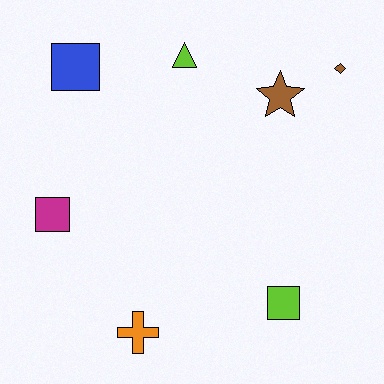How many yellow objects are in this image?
There are no yellow objects.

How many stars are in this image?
There is 1 star.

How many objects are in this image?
There are 7 objects.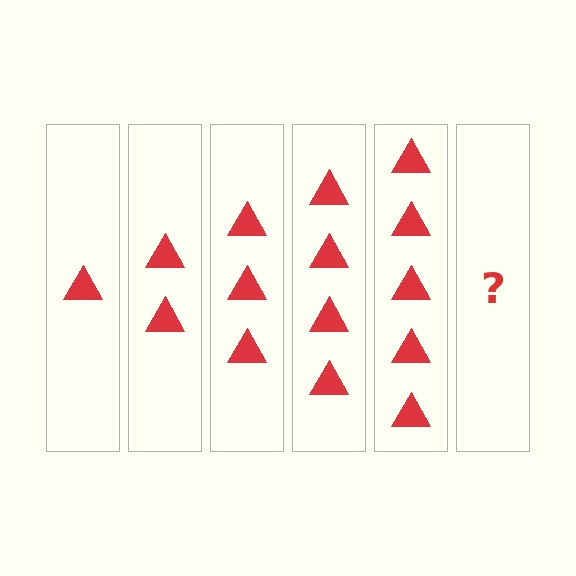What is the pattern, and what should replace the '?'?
The pattern is that each step adds one more triangle. The '?' should be 6 triangles.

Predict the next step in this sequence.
The next step is 6 triangles.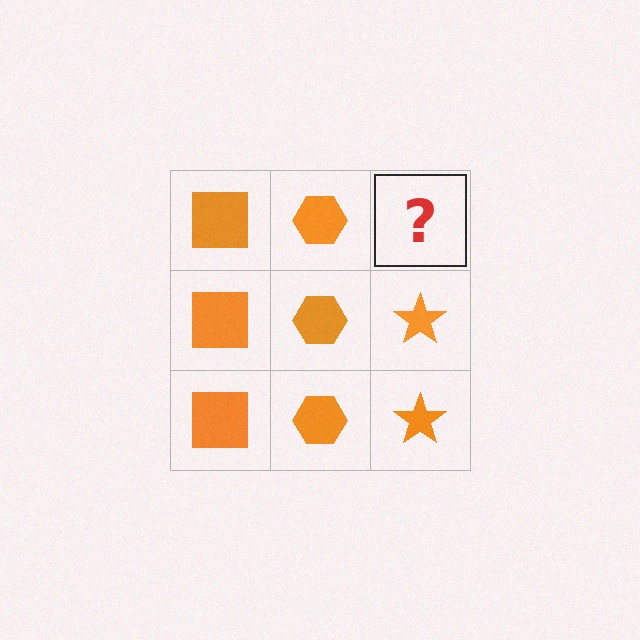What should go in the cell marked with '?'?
The missing cell should contain an orange star.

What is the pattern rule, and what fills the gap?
The rule is that each column has a consistent shape. The gap should be filled with an orange star.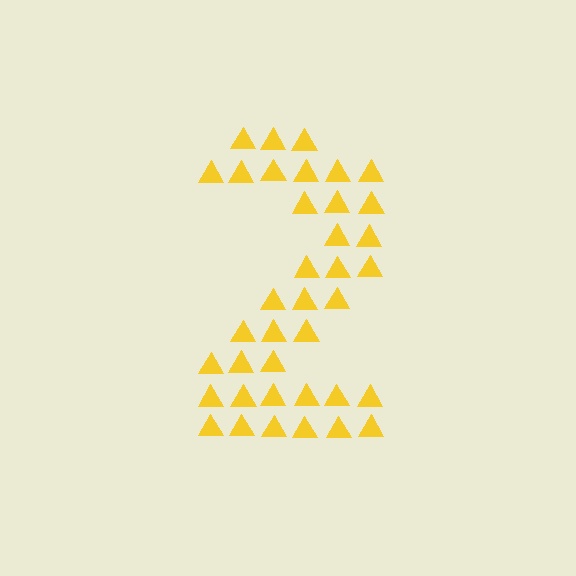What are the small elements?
The small elements are triangles.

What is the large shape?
The large shape is the digit 2.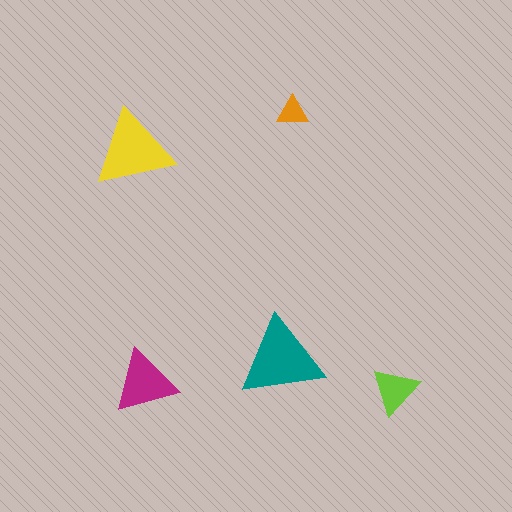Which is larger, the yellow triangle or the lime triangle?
The yellow one.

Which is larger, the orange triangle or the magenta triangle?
The magenta one.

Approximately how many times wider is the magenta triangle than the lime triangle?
About 1.5 times wider.